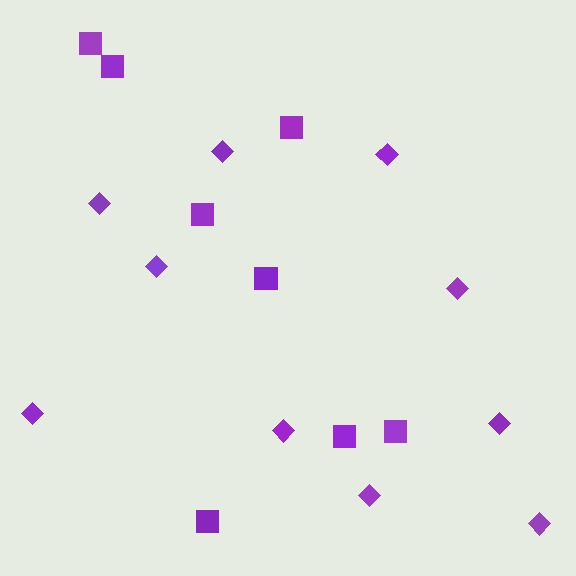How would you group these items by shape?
There are 2 groups: one group of diamonds (10) and one group of squares (8).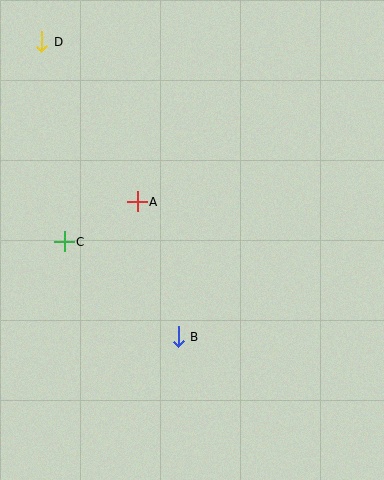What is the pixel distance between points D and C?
The distance between D and C is 201 pixels.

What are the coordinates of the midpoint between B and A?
The midpoint between B and A is at (158, 269).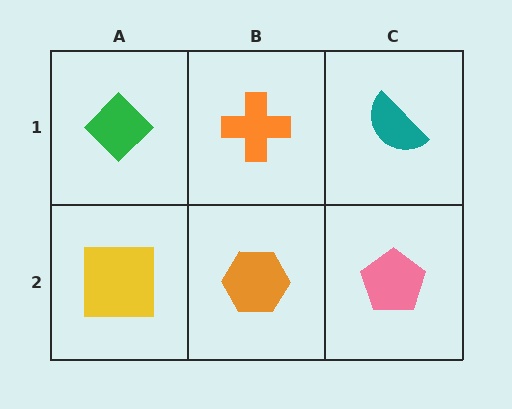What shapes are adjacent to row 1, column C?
A pink pentagon (row 2, column C), an orange cross (row 1, column B).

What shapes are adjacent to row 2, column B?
An orange cross (row 1, column B), a yellow square (row 2, column A), a pink pentagon (row 2, column C).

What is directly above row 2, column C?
A teal semicircle.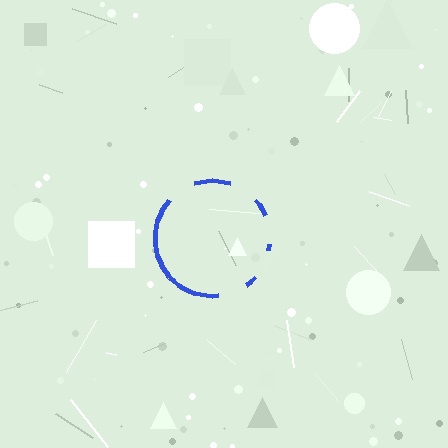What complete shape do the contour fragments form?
The contour fragments form a circle.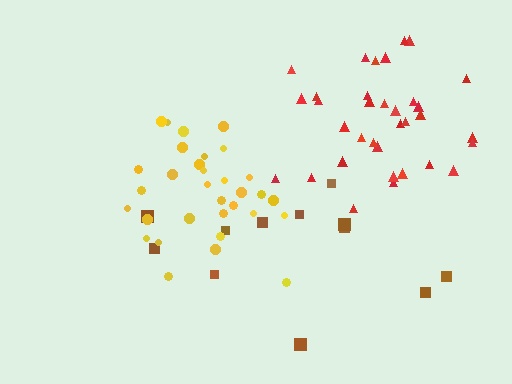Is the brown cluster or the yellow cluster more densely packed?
Yellow.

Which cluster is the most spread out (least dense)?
Brown.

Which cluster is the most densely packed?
Red.